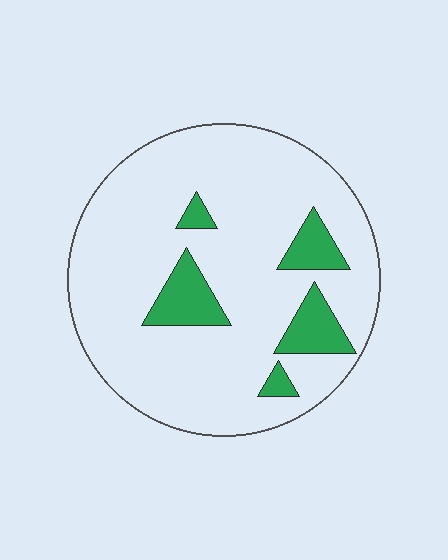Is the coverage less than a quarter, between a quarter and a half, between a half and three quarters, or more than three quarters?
Less than a quarter.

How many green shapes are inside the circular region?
5.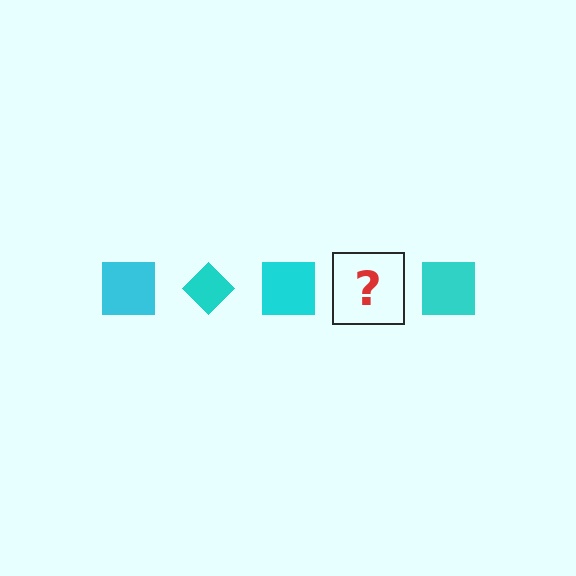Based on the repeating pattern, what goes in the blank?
The blank should be a cyan diamond.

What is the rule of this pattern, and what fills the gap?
The rule is that the pattern cycles through square, diamond shapes in cyan. The gap should be filled with a cyan diamond.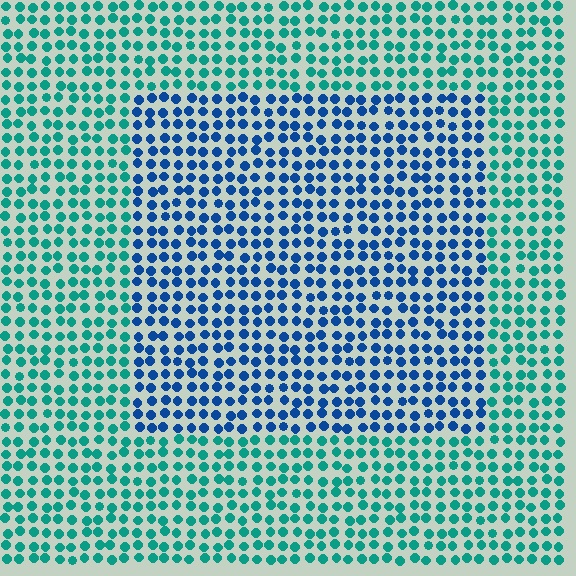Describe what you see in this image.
The image is filled with small teal elements in a uniform arrangement. A rectangle-shaped region is visible where the elements are tinted to a slightly different hue, forming a subtle color boundary.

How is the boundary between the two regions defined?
The boundary is defined purely by a slight shift in hue (about 44 degrees). Spacing, size, and orientation are identical on both sides.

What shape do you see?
I see a rectangle.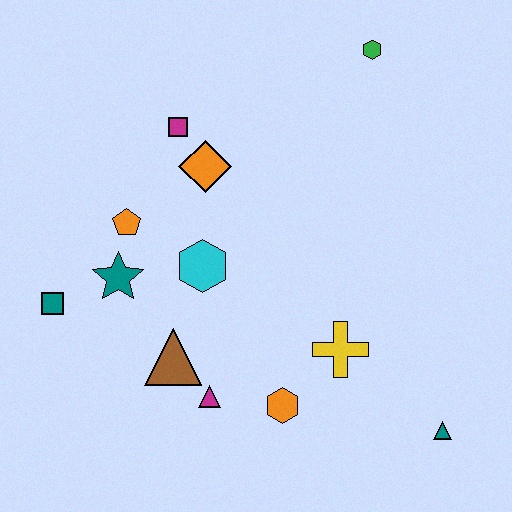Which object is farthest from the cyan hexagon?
The teal triangle is farthest from the cyan hexagon.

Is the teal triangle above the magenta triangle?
No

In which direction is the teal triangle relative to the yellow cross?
The teal triangle is to the right of the yellow cross.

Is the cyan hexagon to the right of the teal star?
Yes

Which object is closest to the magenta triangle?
The brown triangle is closest to the magenta triangle.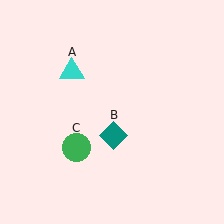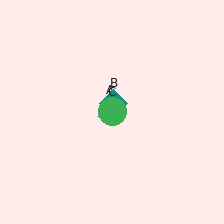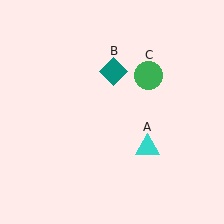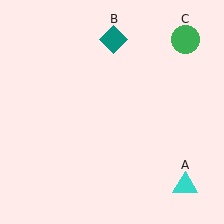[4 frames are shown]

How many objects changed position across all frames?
3 objects changed position: cyan triangle (object A), teal diamond (object B), green circle (object C).